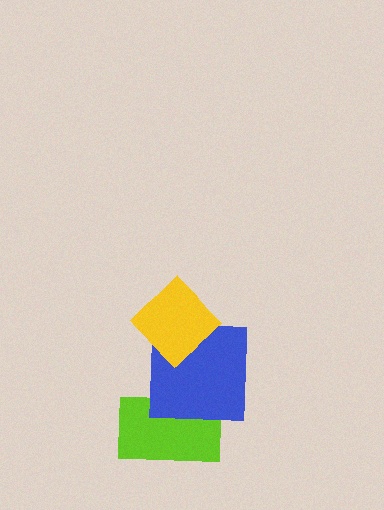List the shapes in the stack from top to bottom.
From top to bottom: the yellow diamond, the blue square, the lime rectangle.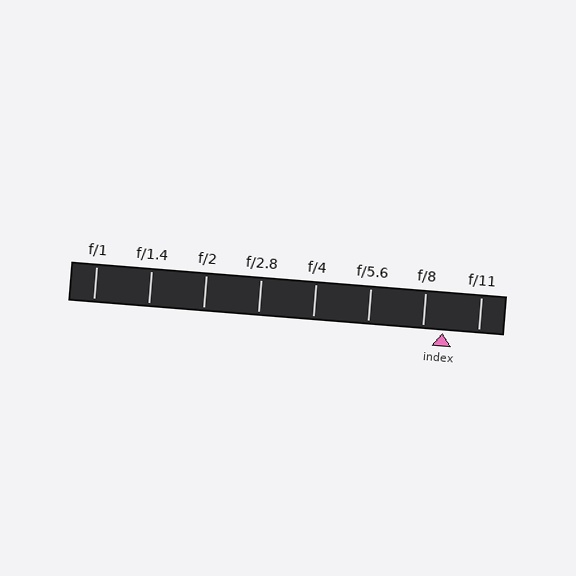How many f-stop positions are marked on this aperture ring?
There are 8 f-stop positions marked.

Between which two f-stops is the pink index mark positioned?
The index mark is between f/8 and f/11.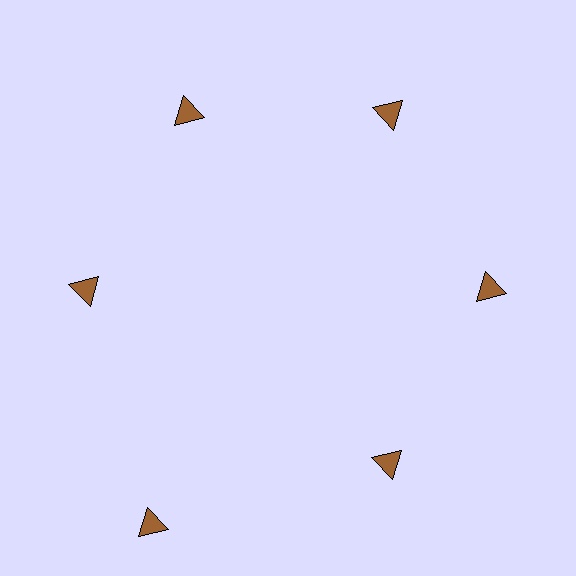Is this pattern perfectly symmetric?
No. The 6 brown triangles are arranged in a ring, but one element near the 7 o'clock position is pushed outward from the center, breaking the 6-fold rotational symmetry.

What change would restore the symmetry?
The symmetry would be restored by moving it inward, back onto the ring so that all 6 triangles sit at equal angles and equal distance from the center.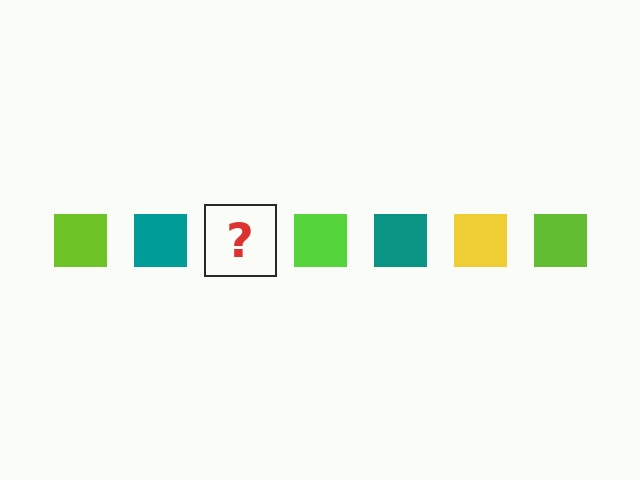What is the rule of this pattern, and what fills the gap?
The rule is that the pattern cycles through lime, teal, yellow squares. The gap should be filled with a yellow square.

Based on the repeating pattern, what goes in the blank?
The blank should be a yellow square.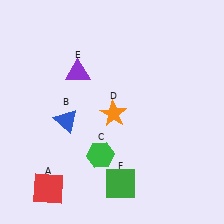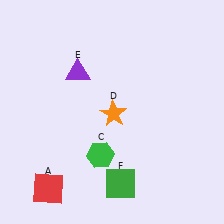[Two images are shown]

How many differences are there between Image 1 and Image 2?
There is 1 difference between the two images.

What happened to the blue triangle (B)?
The blue triangle (B) was removed in Image 2. It was in the bottom-left area of Image 1.